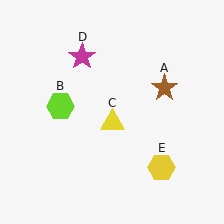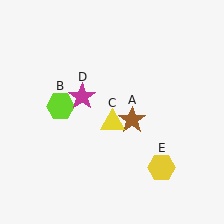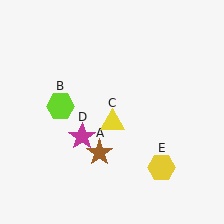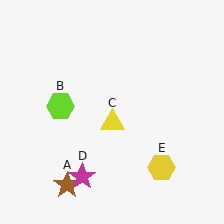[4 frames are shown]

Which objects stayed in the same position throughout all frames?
Lime hexagon (object B) and yellow triangle (object C) and yellow hexagon (object E) remained stationary.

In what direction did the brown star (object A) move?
The brown star (object A) moved down and to the left.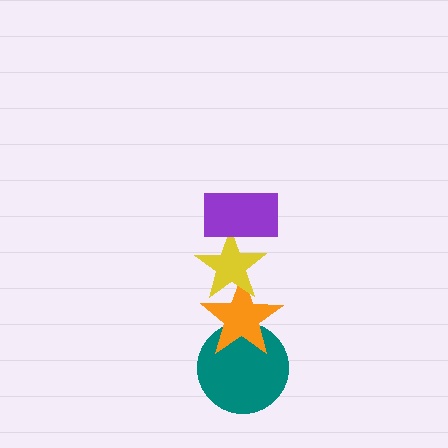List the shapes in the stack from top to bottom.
From top to bottom: the purple rectangle, the yellow star, the orange star, the teal circle.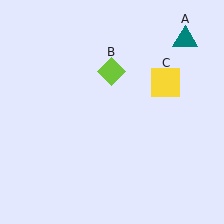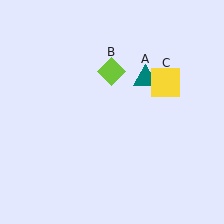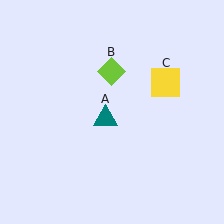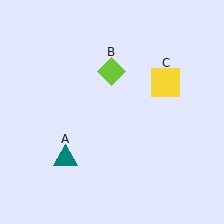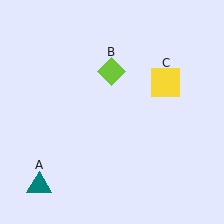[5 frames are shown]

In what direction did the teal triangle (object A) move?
The teal triangle (object A) moved down and to the left.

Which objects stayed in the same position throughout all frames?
Lime diamond (object B) and yellow square (object C) remained stationary.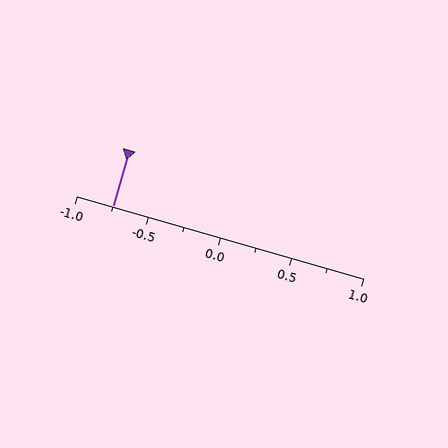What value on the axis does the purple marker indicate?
The marker indicates approximately -0.75.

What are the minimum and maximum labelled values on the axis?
The axis runs from -1.0 to 1.0.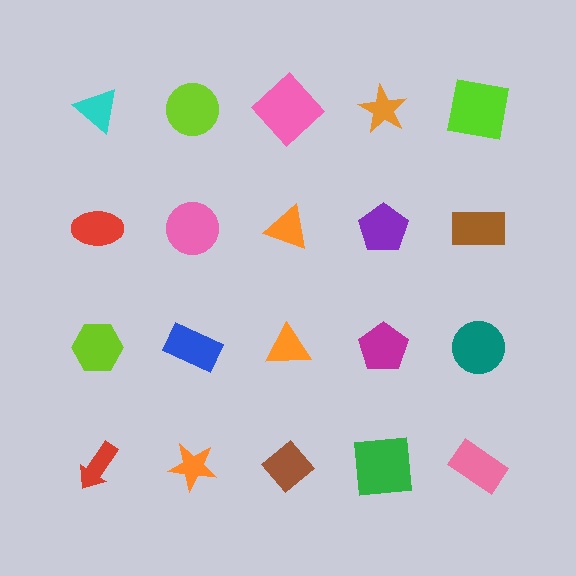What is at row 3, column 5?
A teal circle.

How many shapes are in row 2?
5 shapes.